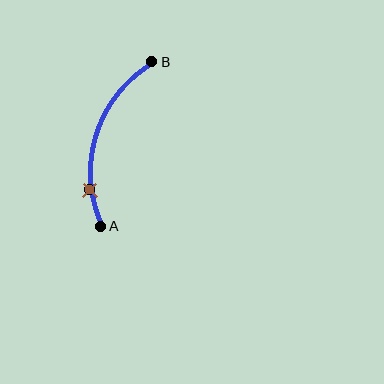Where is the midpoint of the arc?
The arc midpoint is the point on the curve farthest from the straight line joining A and B. It sits to the left of that line.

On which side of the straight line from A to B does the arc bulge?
The arc bulges to the left of the straight line connecting A and B.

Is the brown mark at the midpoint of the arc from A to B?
No. The brown mark lies on the arc but is closer to endpoint A. The arc midpoint would be at the point on the curve equidistant along the arc from both A and B.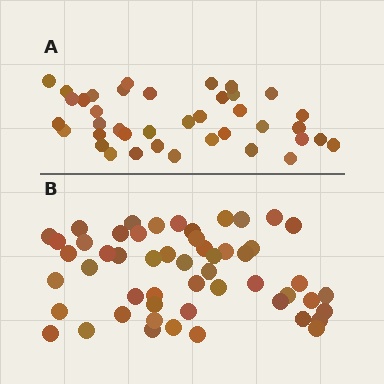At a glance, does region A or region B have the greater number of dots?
Region B (the bottom region) has more dots.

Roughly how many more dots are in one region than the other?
Region B has approximately 15 more dots than region A.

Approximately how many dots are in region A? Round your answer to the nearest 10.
About 40 dots. (The exact count is 39, which rounds to 40.)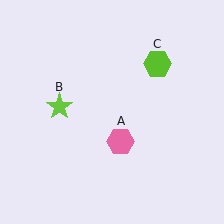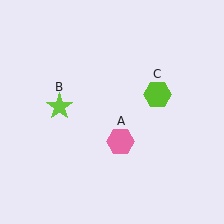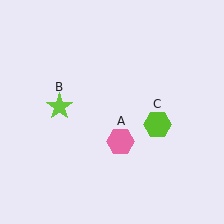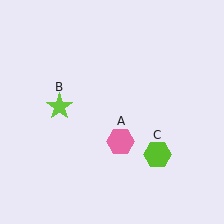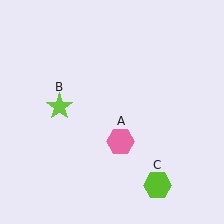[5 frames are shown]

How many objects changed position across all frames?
1 object changed position: lime hexagon (object C).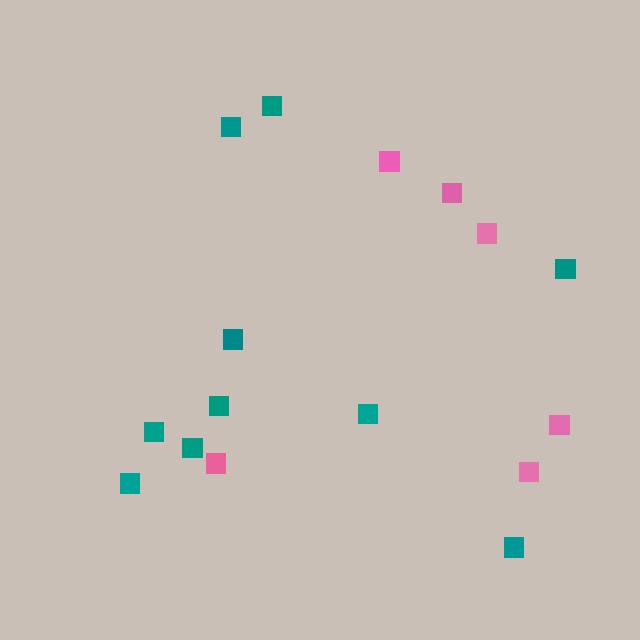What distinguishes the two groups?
There are 2 groups: one group of teal squares (10) and one group of pink squares (6).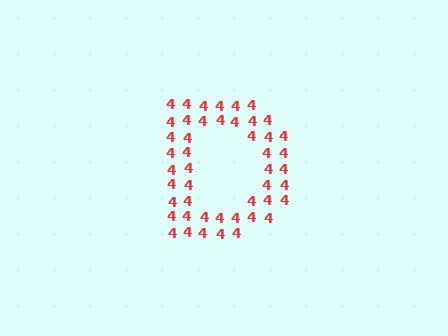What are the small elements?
The small elements are digit 4's.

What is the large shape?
The large shape is the letter D.